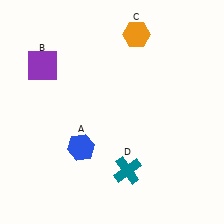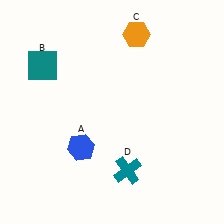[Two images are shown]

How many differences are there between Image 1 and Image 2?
There is 1 difference between the two images.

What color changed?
The square (B) changed from purple in Image 1 to teal in Image 2.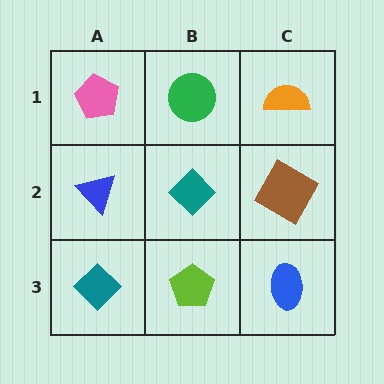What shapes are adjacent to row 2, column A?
A pink pentagon (row 1, column A), a teal diamond (row 3, column A), a teal diamond (row 2, column B).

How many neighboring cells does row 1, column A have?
2.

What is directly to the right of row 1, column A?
A green circle.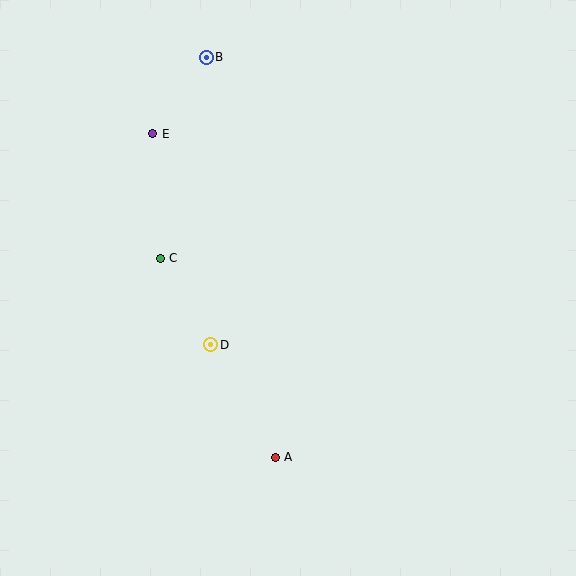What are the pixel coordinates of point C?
Point C is at (160, 258).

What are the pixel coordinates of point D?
Point D is at (211, 345).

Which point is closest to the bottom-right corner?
Point A is closest to the bottom-right corner.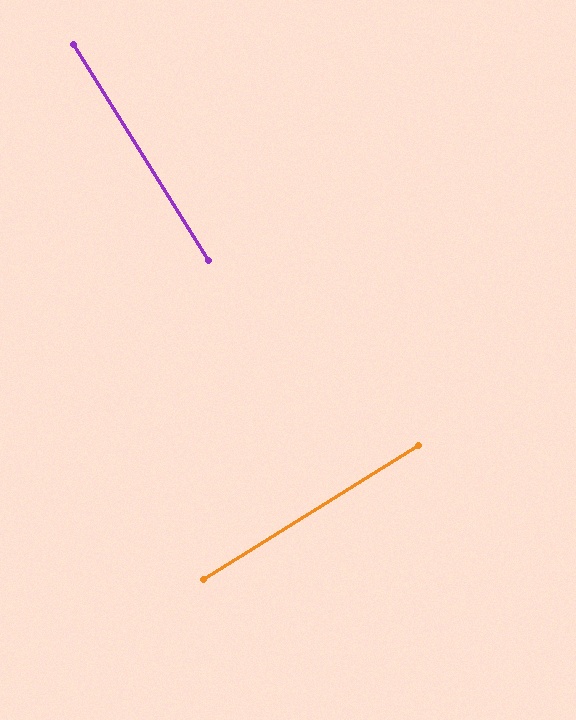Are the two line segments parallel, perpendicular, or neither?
Perpendicular — they meet at approximately 90°.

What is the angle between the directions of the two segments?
Approximately 90 degrees.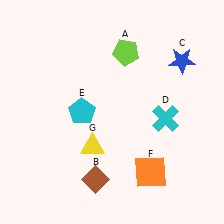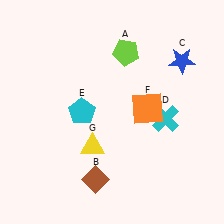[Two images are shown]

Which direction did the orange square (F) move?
The orange square (F) moved up.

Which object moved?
The orange square (F) moved up.